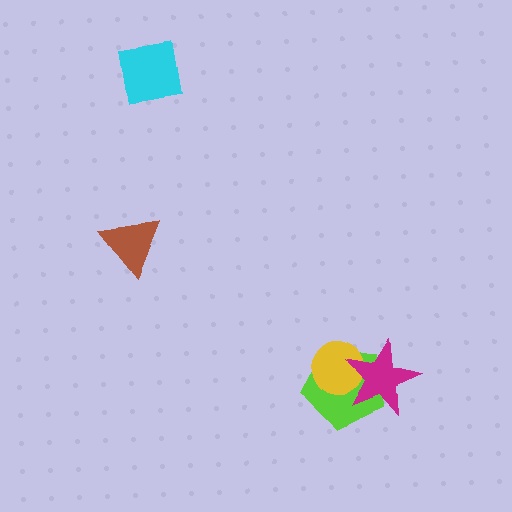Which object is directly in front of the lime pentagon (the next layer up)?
The yellow circle is directly in front of the lime pentagon.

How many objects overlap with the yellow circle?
2 objects overlap with the yellow circle.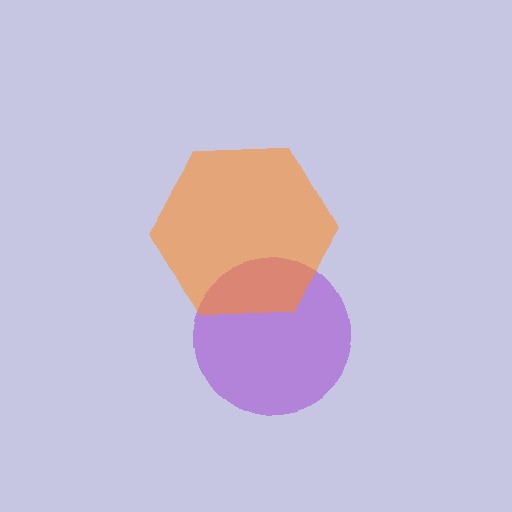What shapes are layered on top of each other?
The layered shapes are: a purple circle, an orange hexagon.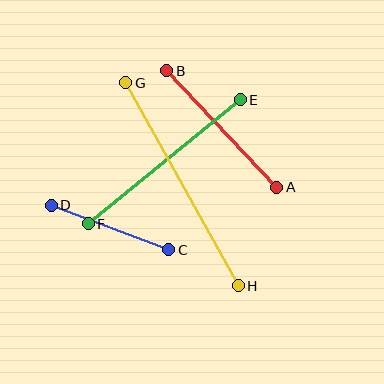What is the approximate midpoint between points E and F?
The midpoint is at approximately (164, 162) pixels.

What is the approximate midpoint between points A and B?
The midpoint is at approximately (222, 129) pixels.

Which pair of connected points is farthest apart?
Points G and H are farthest apart.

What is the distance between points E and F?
The distance is approximately 196 pixels.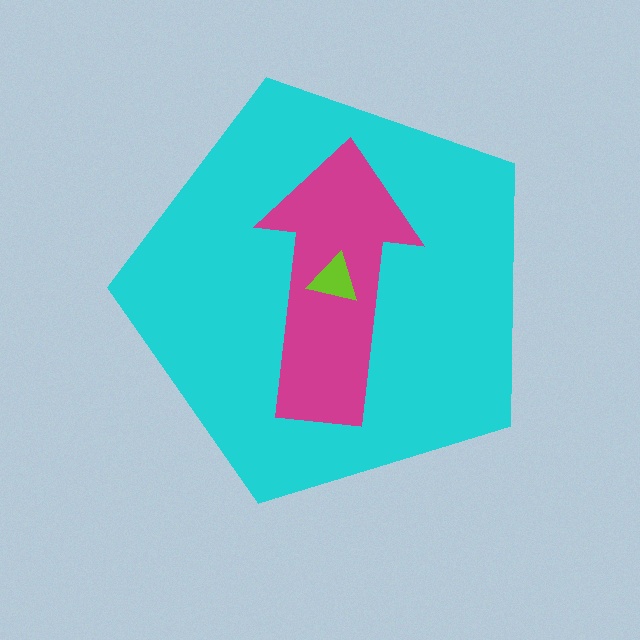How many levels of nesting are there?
3.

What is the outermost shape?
The cyan pentagon.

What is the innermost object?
The lime triangle.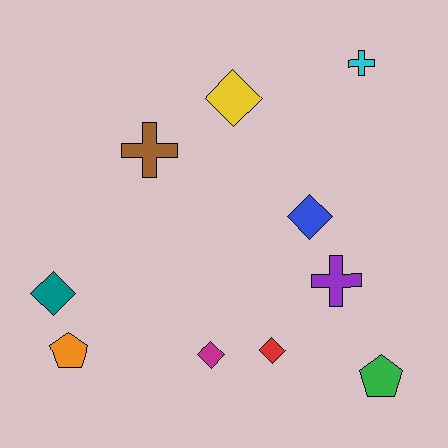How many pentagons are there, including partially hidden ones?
There are 2 pentagons.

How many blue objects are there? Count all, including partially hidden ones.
There is 1 blue object.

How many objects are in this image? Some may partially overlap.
There are 10 objects.